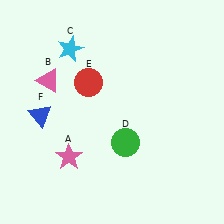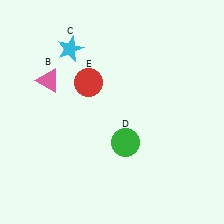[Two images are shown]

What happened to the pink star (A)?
The pink star (A) was removed in Image 2. It was in the bottom-left area of Image 1.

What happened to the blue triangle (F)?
The blue triangle (F) was removed in Image 2. It was in the bottom-left area of Image 1.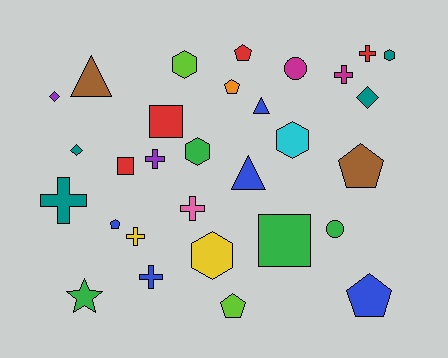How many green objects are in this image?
There are 4 green objects.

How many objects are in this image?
There are 30 objects.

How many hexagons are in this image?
There are 5 hexagons.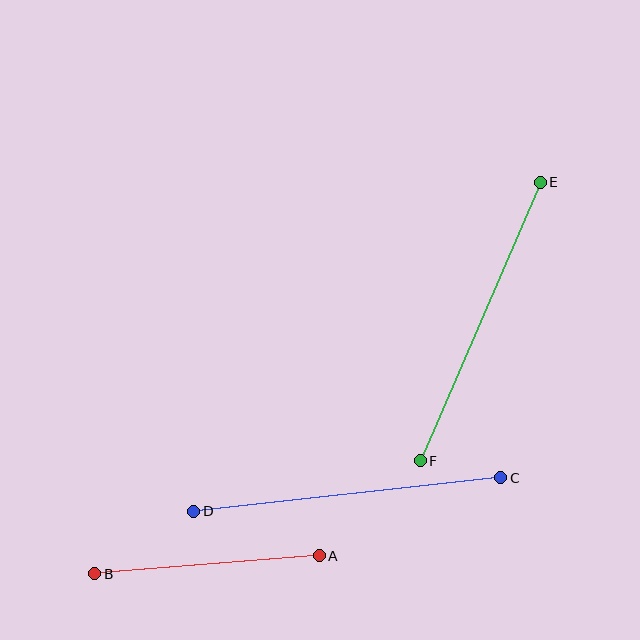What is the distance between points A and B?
The distance is approximately 225 pixels.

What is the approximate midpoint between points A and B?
The midpoint is at approximately (207, 565) pixels.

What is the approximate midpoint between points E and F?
The midpoint is at approximately (480, 321) pixels.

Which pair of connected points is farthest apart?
Points C and D are farthest apart.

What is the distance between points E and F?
The distance is approximately 303 pixels.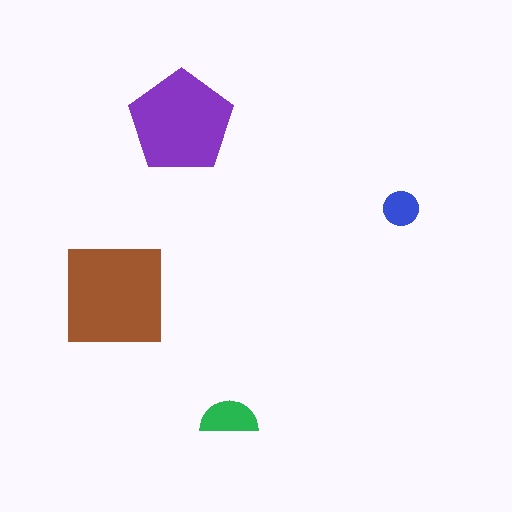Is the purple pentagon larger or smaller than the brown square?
Smaller.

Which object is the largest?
The brown square.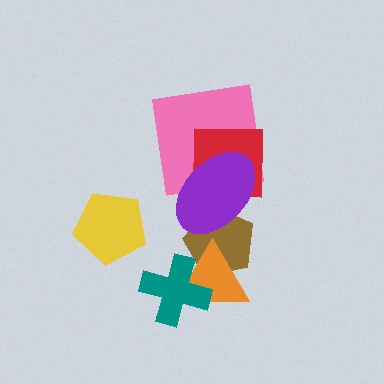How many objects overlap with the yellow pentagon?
0 objects overlap with the yellow pentagon.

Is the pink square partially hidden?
Yes, it is partially covered by another shape.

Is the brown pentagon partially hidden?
Yes, it is partially covered by another shape.